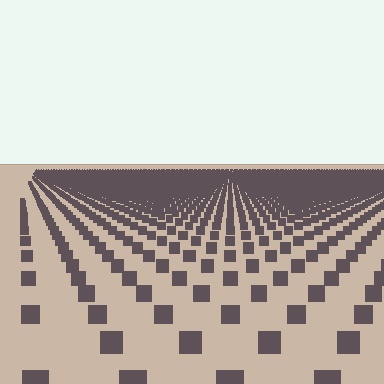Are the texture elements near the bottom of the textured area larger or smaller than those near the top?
Larger. Near the bottom, elements are closer to the viewer and appear at a bigger on-screen size.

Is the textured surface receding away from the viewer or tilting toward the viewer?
The surface is receding away from the viewer. Texture elements get smaller and denser toward the top.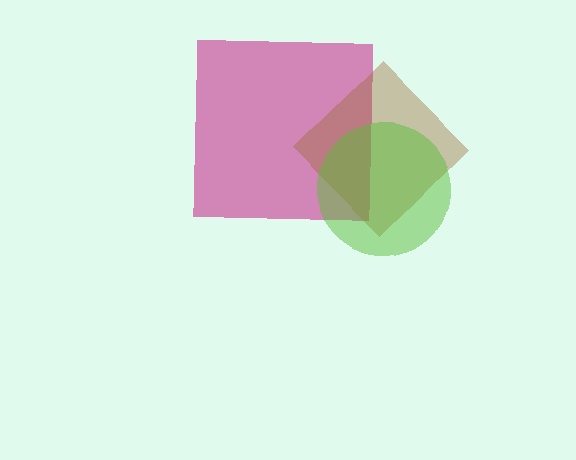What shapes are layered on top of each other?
The layered shapes are: a magenta square, a brown diamond, a lime circle.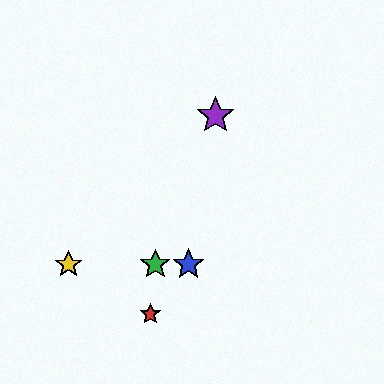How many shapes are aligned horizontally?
3 shapes (the blue star, the green star, the yellow star) are aligned horizontally.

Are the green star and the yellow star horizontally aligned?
Yes, both are at y≈264.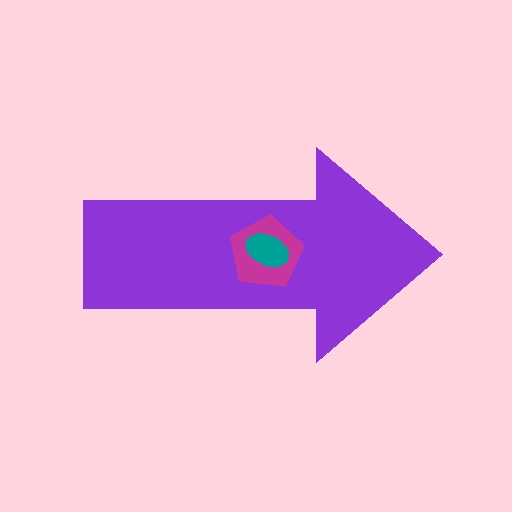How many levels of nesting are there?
3.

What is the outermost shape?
The purple arrow.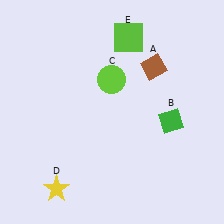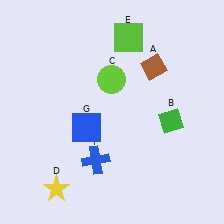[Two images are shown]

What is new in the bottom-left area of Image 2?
A blue square (G) was added in the bottom-left area of Image 2.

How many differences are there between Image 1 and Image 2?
There are 2 differences between the two images.